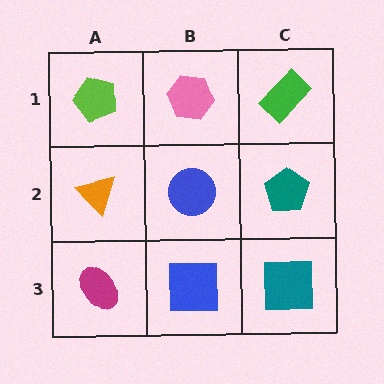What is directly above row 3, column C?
A teal pentagon.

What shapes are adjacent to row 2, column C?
A green rectangle (row 1, column C), a teal square (row 3, column C), a blue circle (row 2, column B).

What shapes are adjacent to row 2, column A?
A lime pentagon (row 1, column A), a magenta ellipse (row 3, column A), a blue circle (row 2, column B).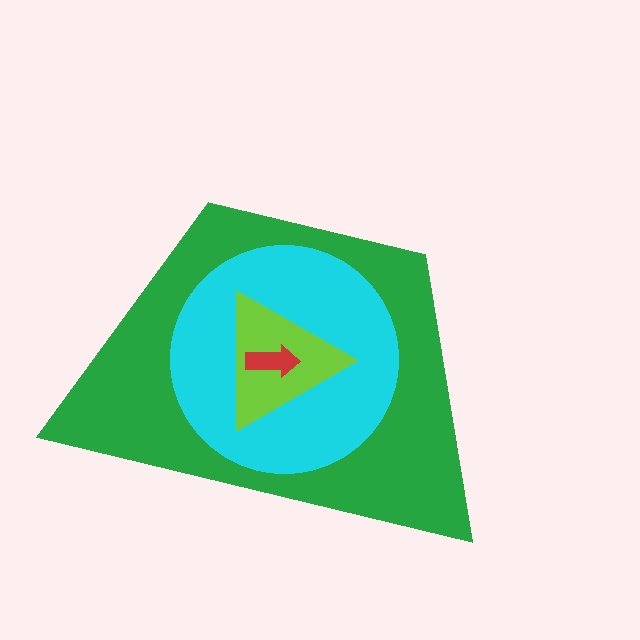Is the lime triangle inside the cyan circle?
Yes.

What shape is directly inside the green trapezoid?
The cyan circle.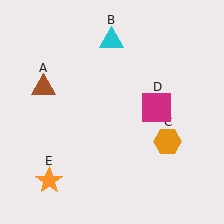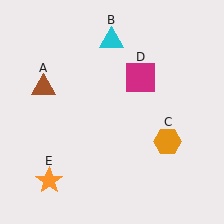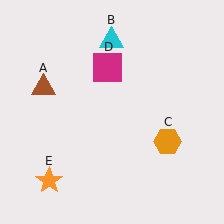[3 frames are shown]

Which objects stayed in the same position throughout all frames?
Brown triangle (object A) and cyan triangle (object B) and orange hexagon (object C) and orange star (object E) remained stationary.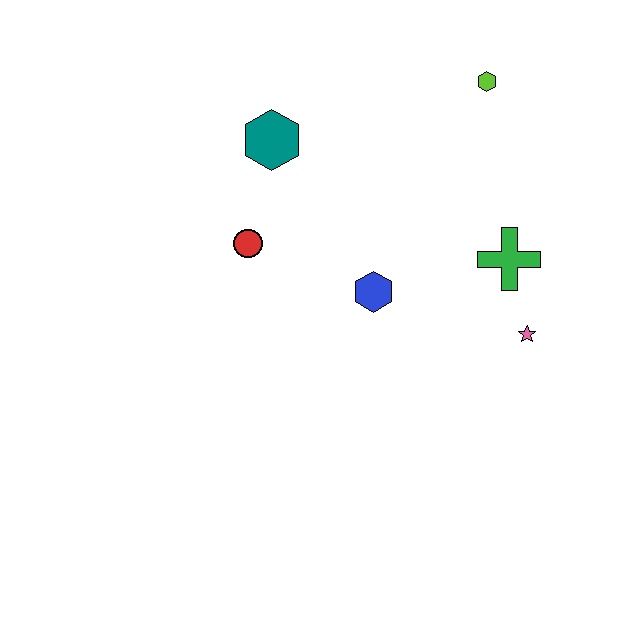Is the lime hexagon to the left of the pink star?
Yes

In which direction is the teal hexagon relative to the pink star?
The teal hexagon is to the left of the pink star.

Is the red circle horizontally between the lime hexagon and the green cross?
No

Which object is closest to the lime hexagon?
The green cross is closest to the lime hexagon.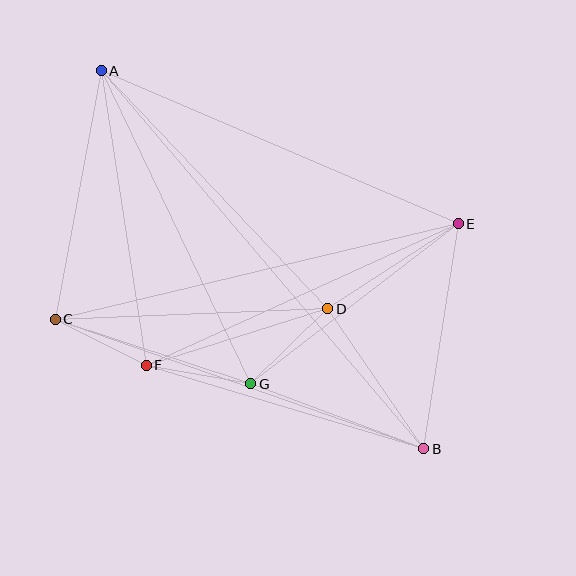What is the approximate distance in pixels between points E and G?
The distance between E and G is approximately 262 pixels.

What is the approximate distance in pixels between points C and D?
The distance between C and D is approximately 272 pixels.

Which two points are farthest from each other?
Points A and B are farthest from each other.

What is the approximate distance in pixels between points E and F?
The distance between E and F is approximately 343 pixels.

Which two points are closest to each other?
Points C and F are closest to each other.